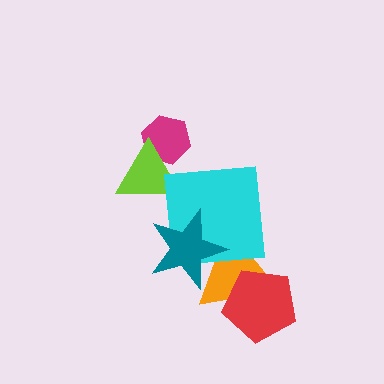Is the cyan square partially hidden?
Yes, it is partially covered by another shape.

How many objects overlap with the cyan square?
2 objects overlap with the cyan square.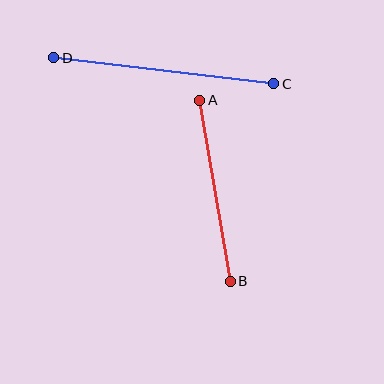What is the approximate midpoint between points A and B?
The midpoint is at approximately (215, 191) pixels.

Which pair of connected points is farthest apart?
Points C and D are farthest apart.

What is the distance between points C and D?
The distance is approximately 221 pixels.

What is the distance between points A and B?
The distance is approximately 183 pixels.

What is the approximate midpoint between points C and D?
The midpoint is at approximately (164, 71) pixels.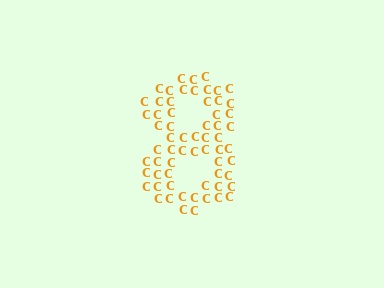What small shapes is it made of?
It is made of small letter C's.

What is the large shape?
The large shape is the digit 8.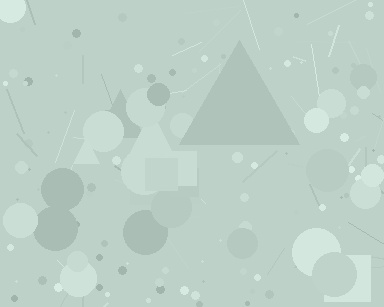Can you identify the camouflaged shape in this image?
The camouflaged shape is a triangle.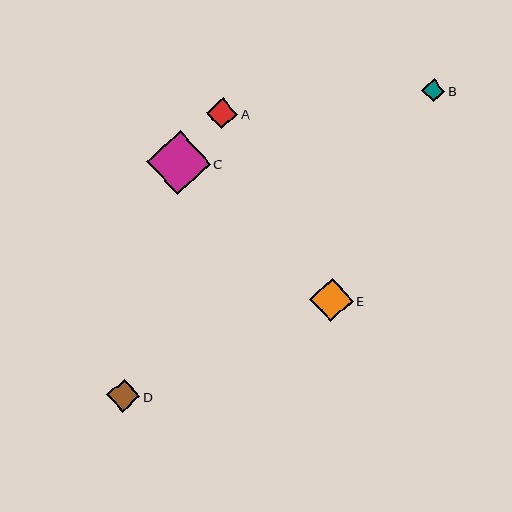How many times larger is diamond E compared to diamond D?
Diamond E is approximately 1.3 times the size of diamond D.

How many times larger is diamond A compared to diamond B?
Diamond A is approximately 1.3 times the size of diamond B.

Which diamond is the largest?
Diamond C is the largest with a size of approximately 64 pixels.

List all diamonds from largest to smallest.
From largest to smallest: C, E, D, A, B.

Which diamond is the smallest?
Diamond B is the smallest with a size of approximately 23 pixels.